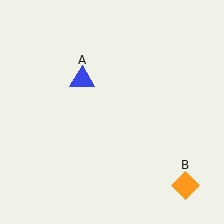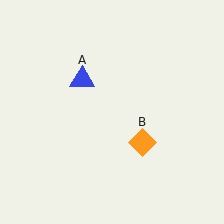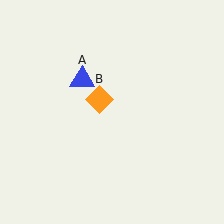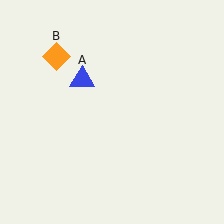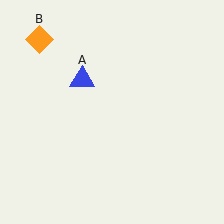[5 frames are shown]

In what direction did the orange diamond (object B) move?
The orange diamond (object B) moved up and to the left.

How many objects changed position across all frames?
1 object changed position: orange diamond (object B).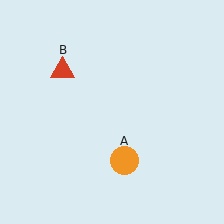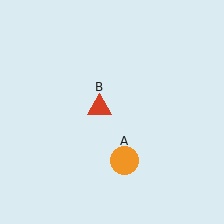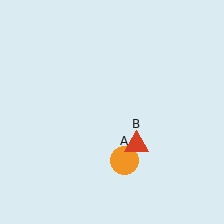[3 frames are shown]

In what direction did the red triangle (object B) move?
The red triangle (object B) moved down and to the right.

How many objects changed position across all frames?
1 object changed position: red triangle (object B).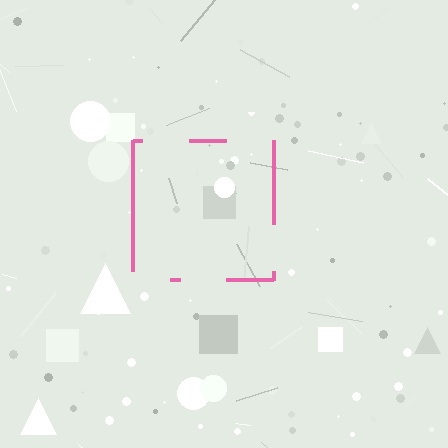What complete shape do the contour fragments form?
The contour fragments form a square.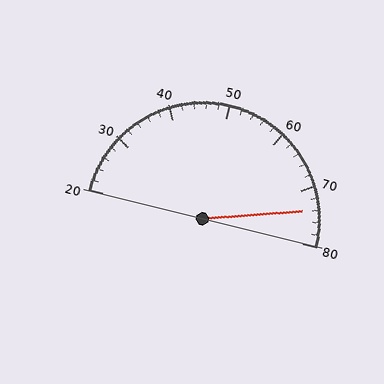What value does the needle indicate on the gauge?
The needle indicates approximately 74.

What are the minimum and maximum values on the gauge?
The gauge ranges from 20 to 80.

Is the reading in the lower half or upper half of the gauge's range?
The reading is in the upper half of the range (20 to 80).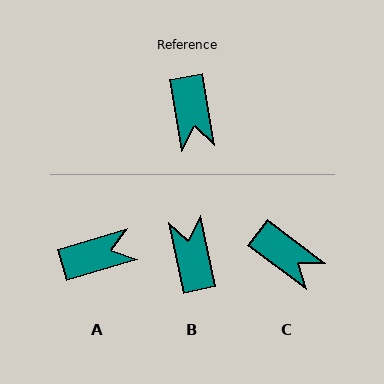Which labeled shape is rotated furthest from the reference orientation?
B, about 178 degrees away.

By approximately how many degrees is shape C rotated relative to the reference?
Approximately 44 degrees counter-clockwise.